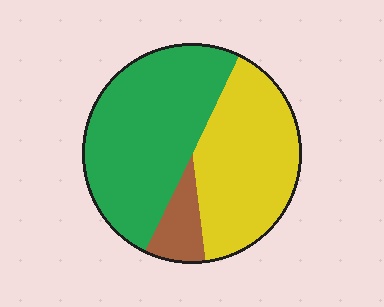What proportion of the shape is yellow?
Yellow covers about 40% of the shape.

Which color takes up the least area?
Brown, at roughly 10%.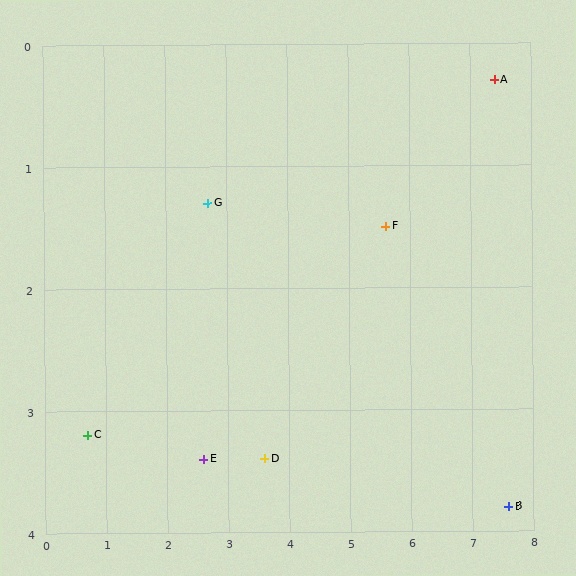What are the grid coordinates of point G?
Point G is at approximately (2.7, 1.3).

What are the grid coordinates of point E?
Point E is at approximately (2.6, 3.4).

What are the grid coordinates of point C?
Point C is at approximately (0.7, 3.2).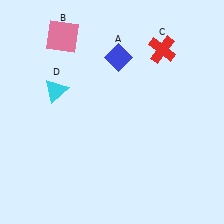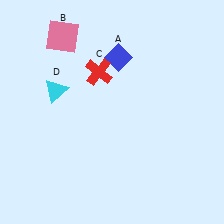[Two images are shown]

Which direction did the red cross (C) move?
The red cross (C) moved left.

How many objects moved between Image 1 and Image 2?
1 object moved between the two images.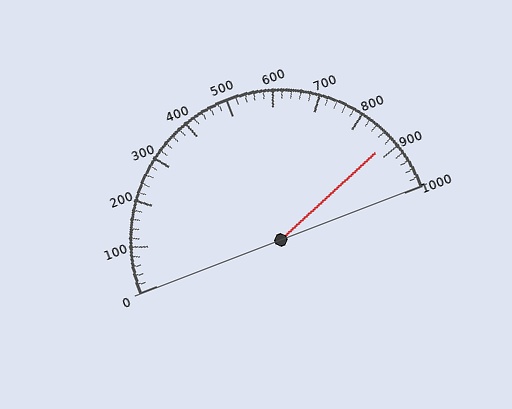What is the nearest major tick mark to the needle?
The nearest major tick mark is 900.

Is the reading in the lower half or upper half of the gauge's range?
The reading is in the upper half of the range (0 to 1000).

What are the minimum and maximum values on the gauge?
The gauge ranges from 0 to 1000.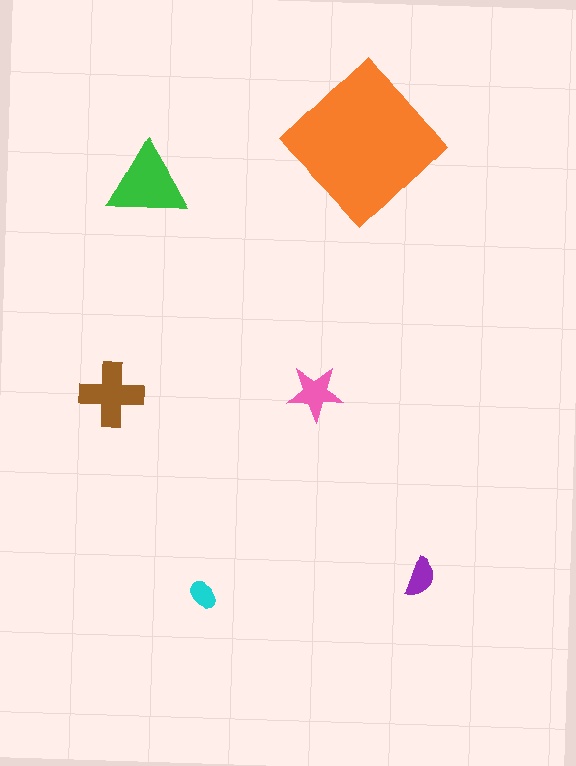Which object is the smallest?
The cyan ellipse.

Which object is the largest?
The orange diamond.